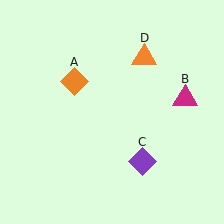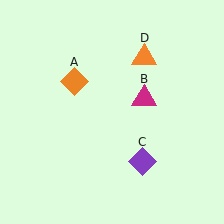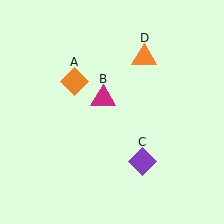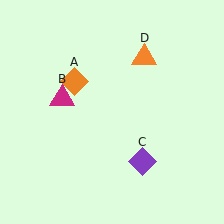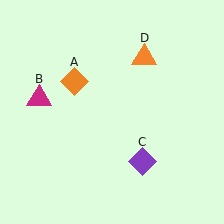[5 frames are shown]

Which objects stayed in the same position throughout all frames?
Orange diamond (object A) and purple diamond (object C) and orange triangle (object D) remained stationary.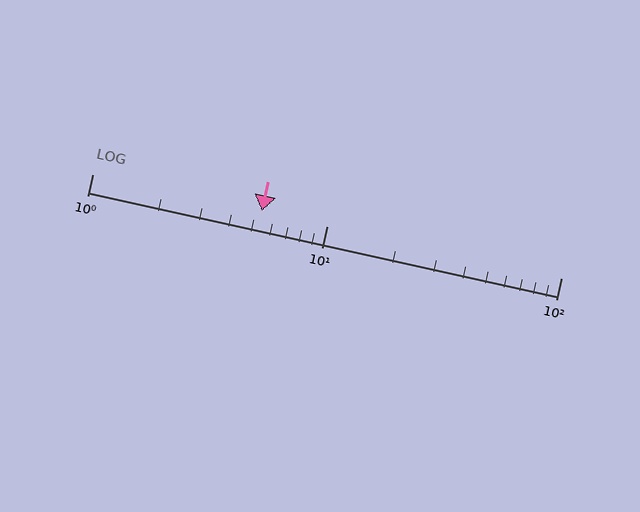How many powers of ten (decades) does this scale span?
The scale spans 2 decades, from 1 to 100.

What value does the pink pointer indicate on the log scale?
The pointer indicates approximately 5.3.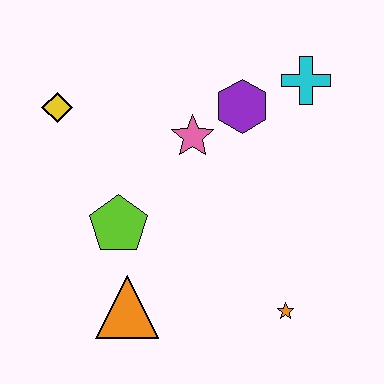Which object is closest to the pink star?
The purple hexagon is closest to the pink star.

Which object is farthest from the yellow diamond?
The orange star is farthest from the yellow diamond.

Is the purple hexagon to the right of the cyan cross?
No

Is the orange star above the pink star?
No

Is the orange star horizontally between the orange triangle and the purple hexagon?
No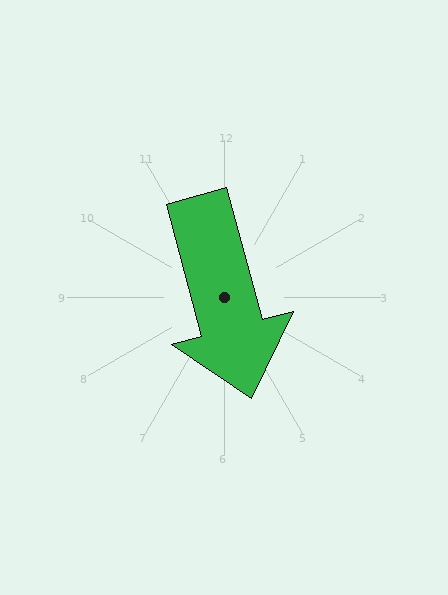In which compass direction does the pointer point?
South.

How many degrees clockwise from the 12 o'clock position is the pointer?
Approximately 165 degrees.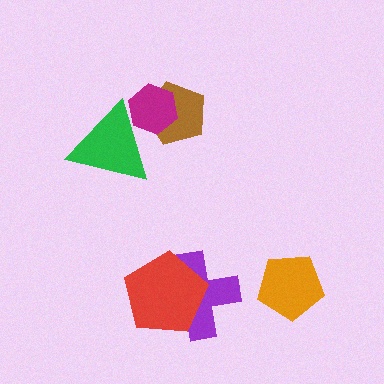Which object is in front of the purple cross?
The red pentagon is in front of the purple cross.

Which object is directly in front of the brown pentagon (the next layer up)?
The magenta hexagon is directly in front of the brown pentagon.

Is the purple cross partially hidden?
Yes, it is partially covered by another shape.